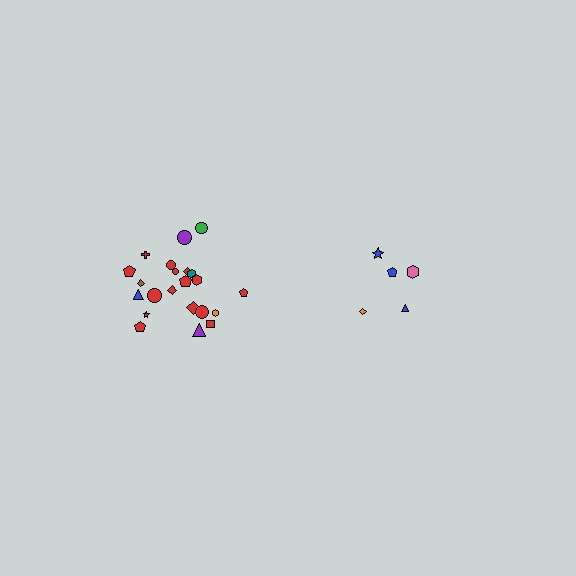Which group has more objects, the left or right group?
The left group.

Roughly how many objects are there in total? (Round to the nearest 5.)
Roughly 25 objects in total.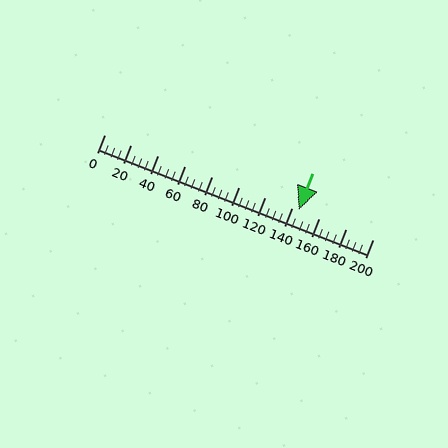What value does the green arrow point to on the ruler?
The green arrow points to approximately 145.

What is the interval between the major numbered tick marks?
The major tick marks are spaced 20 units apart.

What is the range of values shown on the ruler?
The ruler shows values from 0 to 200.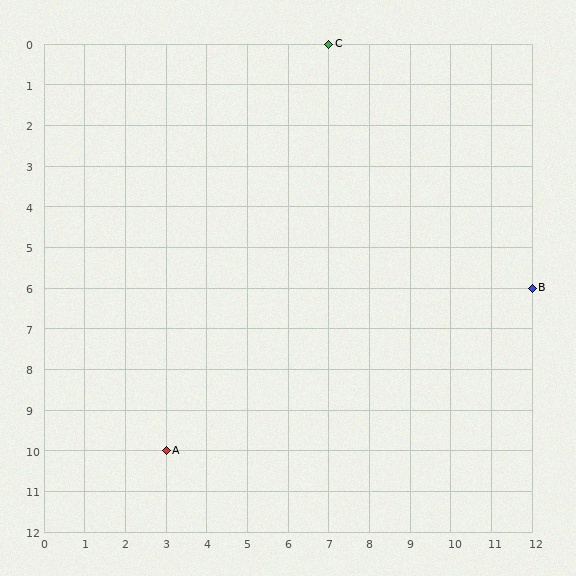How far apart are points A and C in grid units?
Points A and C are 4 columns and 10 rows apart (about 10.8 grid units diagonally).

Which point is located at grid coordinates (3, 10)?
Point A is at (3, 10).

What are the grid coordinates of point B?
Point B is at grid coordinates (12, 6).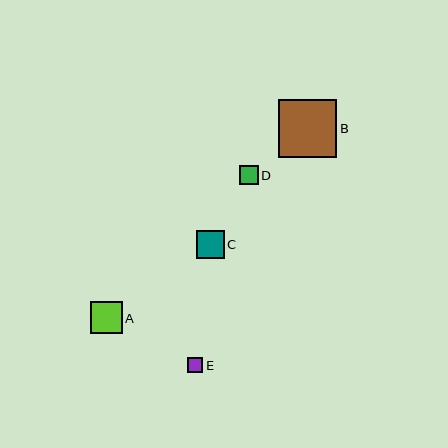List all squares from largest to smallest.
From largest to smallest: B, A, C, D, E.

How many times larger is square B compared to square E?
Square B is approximately 3.8 times the size of square E.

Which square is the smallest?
Square E is the smallest with a size of approximately 15 pixels.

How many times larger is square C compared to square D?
Square C is approximately 1.5 times the size of square D.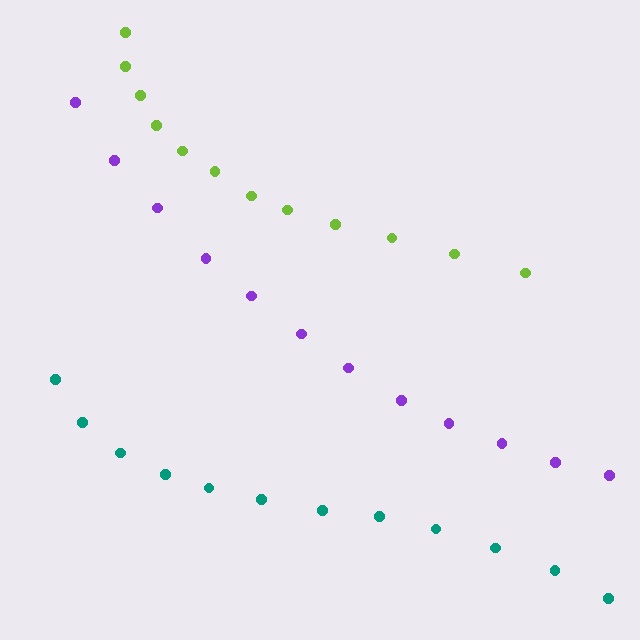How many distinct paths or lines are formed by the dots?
There are 3 distinct paths.